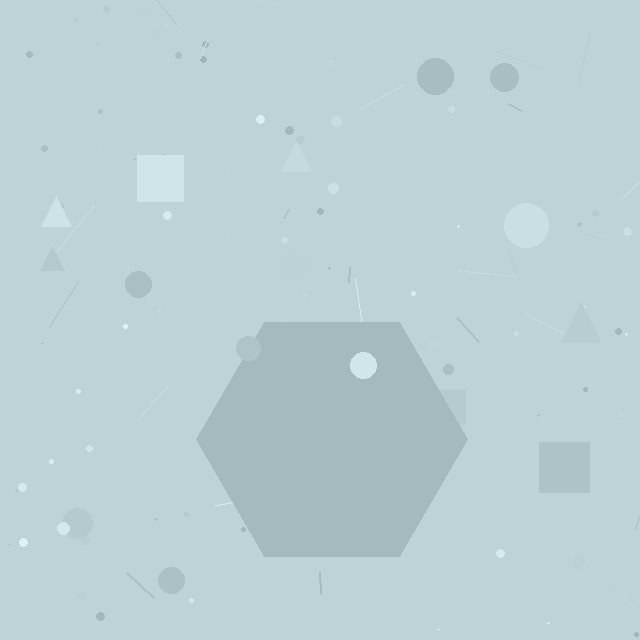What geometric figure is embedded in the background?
A hexagon is embedded in the background.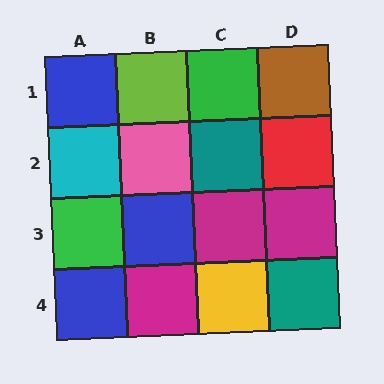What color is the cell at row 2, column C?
Teal.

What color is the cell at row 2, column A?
Cyan.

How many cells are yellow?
1 cell is yellow.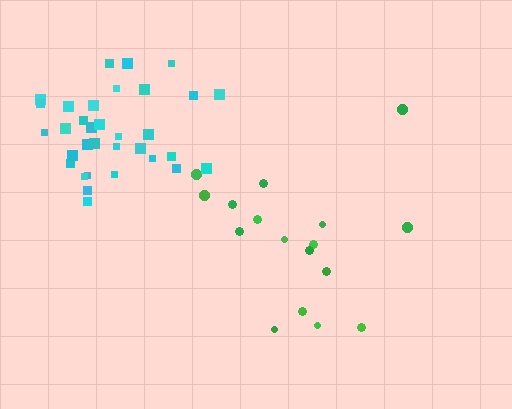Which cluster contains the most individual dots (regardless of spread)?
Cyan (33).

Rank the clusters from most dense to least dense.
cyan, green.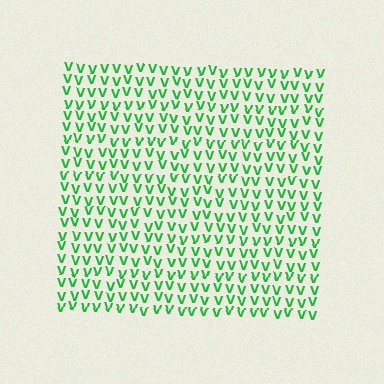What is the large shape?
The large shape is a square.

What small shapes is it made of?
It is made of small letter V's.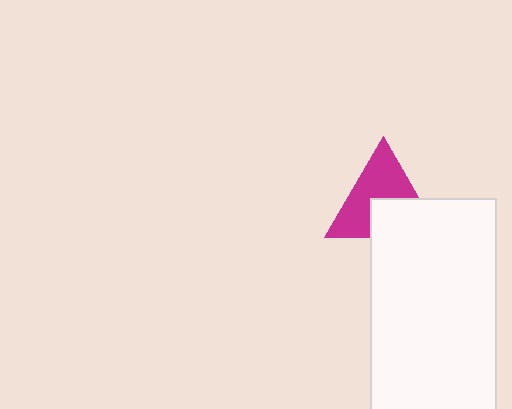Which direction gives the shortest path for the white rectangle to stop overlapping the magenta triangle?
Moving down gives the shortest separation.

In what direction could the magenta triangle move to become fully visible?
The magenta triangle could move up. That would shift it out from behind the white rectangle entirely.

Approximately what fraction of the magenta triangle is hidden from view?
Roughly 41% of the magenta triangle is hidden behind the white rectangle.